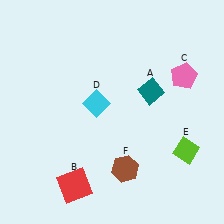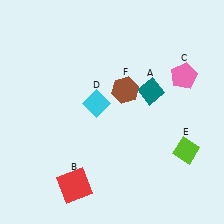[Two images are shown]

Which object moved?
The brown hexagon (F) moved up.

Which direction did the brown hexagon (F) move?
The brown hexagon (F) moved up.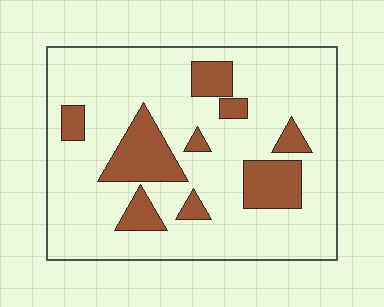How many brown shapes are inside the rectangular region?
9.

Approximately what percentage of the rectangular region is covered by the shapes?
Approximately 20%.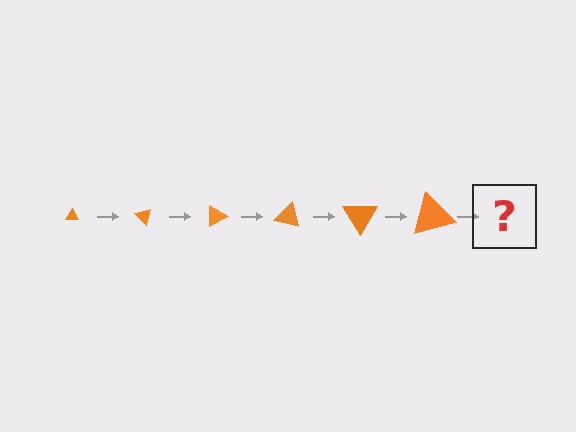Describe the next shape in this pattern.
It should be a triangle, larger than the previous one and rotated 270 degrees from the start.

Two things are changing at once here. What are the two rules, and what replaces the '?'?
The two rules are that the triangle grows larger each step and it rotates 45 degrees each step. The '?' should be a triangle, larger than the previous one and rotated 270 degrees from the start.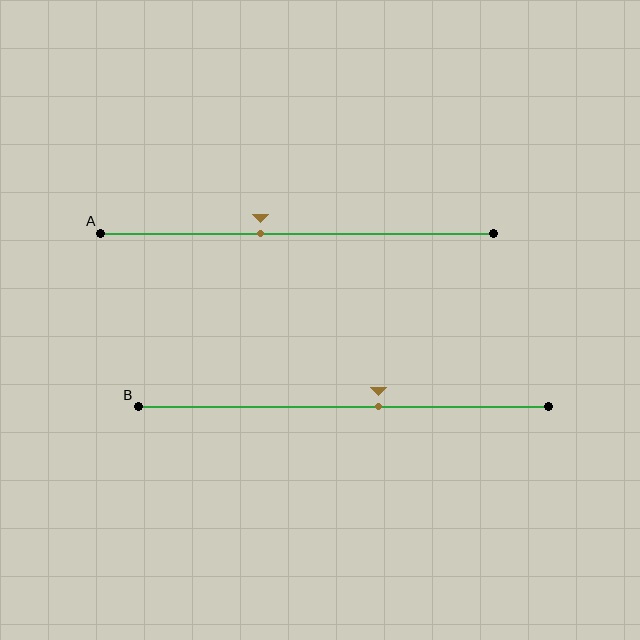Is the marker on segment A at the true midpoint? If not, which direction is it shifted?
No, the marker on segment A is shifted to the left by about 9% of the segment length.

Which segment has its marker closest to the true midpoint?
Segment B has its marker closest to the true midpoint.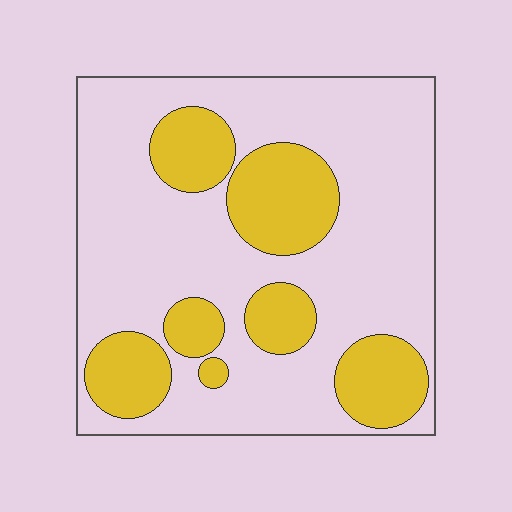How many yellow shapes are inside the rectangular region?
7.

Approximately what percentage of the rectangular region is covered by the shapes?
Approximately 30%.